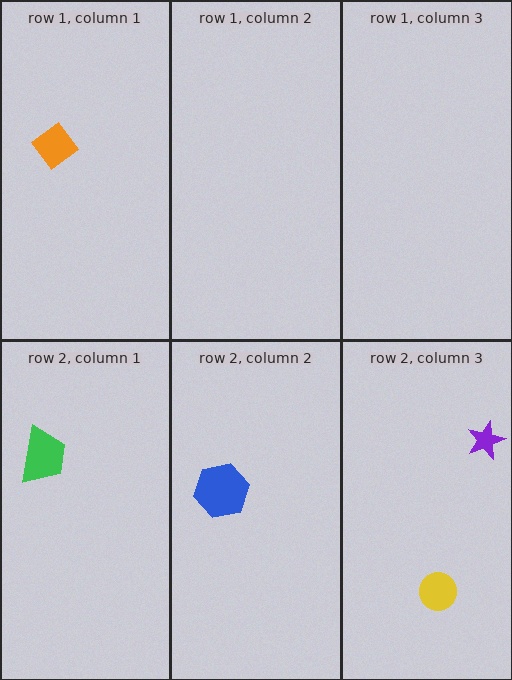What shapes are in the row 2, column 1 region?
The green trapezoid.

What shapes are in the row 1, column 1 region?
The orange diamond.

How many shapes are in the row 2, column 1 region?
1.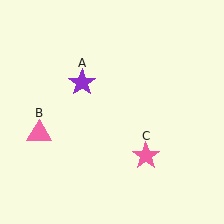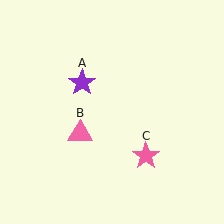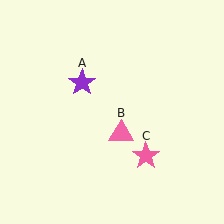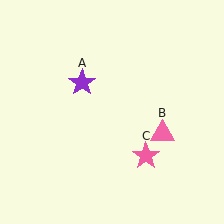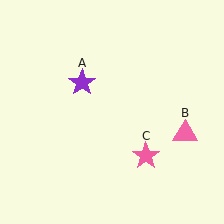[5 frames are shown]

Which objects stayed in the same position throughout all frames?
Purple star (object A) and pink star (object C) remained stationary.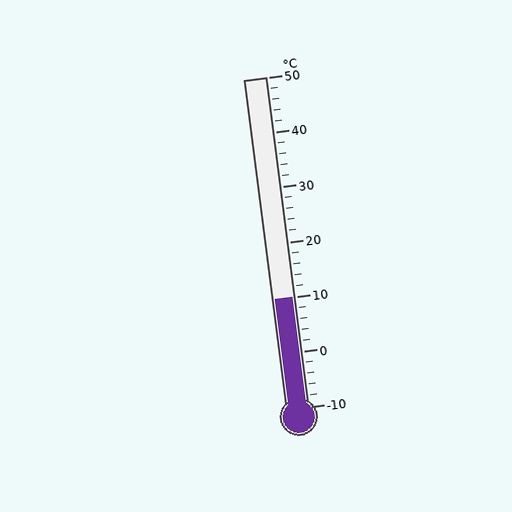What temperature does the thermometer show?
The thermometer shows approximately 10°C.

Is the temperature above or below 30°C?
The temperature is below 30°C.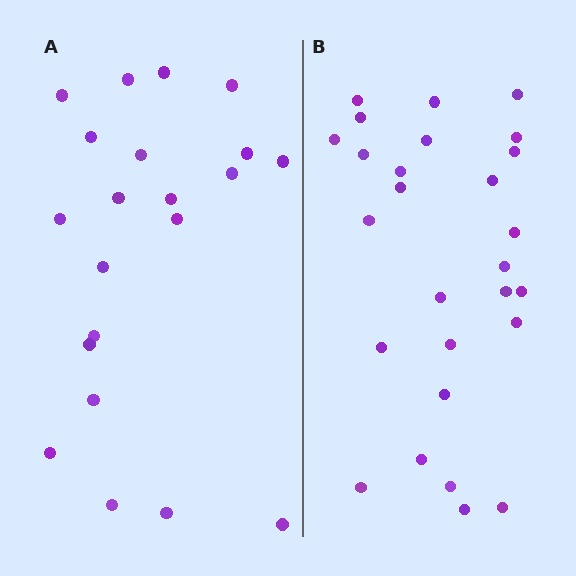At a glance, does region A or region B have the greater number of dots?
Region B (the right region) has more dots.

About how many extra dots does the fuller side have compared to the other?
Region B has about 6 more dots than region A.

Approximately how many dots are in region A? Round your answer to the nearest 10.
About 20 dots. (The exact count is 21, which rounds to 20.)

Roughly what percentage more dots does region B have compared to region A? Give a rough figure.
About 30% more.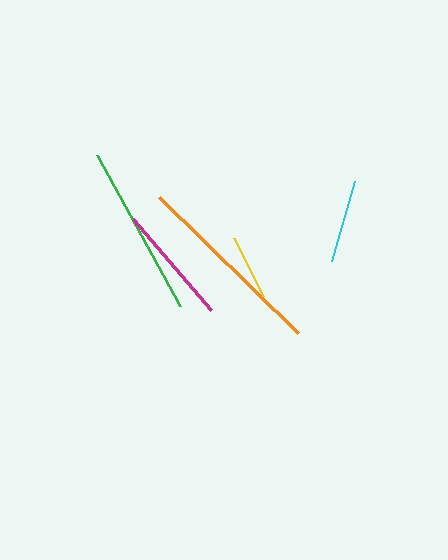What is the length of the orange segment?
The orange segment is approximately 194 pixels long.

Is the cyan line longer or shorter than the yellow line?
The cyan line is longer than the yellow line.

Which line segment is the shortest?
The yellow line is the shortest at approximately 65 pixels.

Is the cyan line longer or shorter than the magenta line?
The magenta line is longer than the cyan line.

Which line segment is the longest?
The orange line is the longest at approximately 194 pixels.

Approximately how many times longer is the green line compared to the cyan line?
The green line is approximately 2.1 times the length of the cyan line.